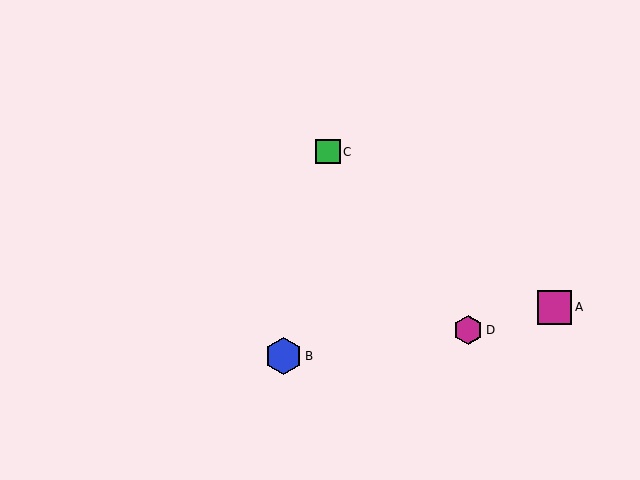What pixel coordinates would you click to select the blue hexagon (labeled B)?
Click at (284, 356) to select the blue hexagon B.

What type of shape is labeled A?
Shape A is a magenta square.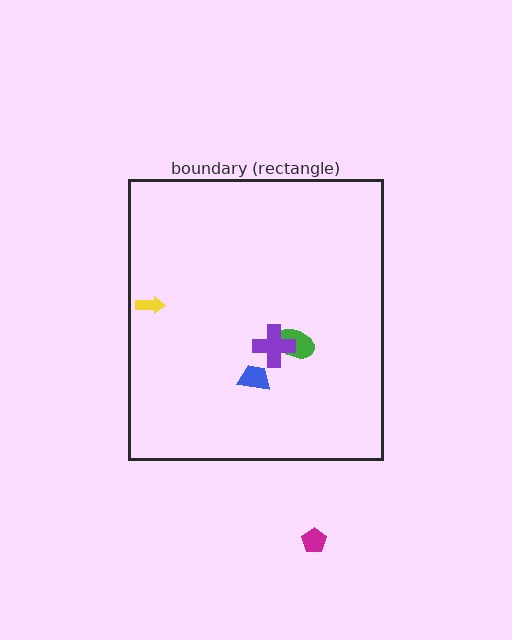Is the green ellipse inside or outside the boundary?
Inside.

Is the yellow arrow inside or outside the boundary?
Inside.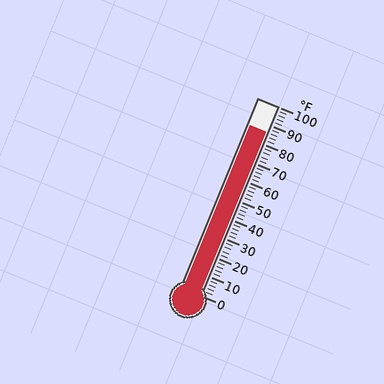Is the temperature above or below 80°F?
The temperature is above 80°F.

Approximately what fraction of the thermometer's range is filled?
The thermometer is filled to approximately 85% of its range.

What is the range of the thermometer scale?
The thermometer scale ranges from 0°F to 100°F.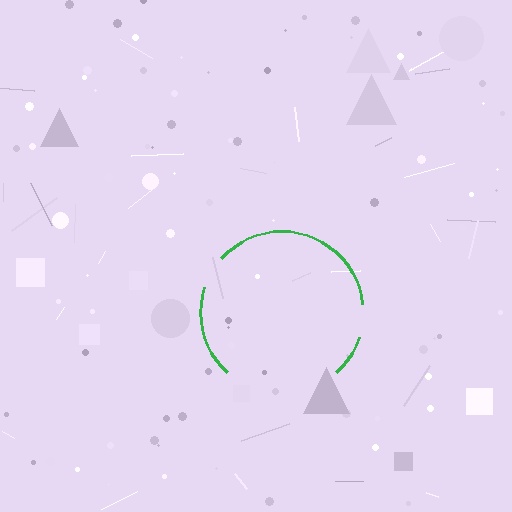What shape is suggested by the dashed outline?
The dashed outline suggests a circle.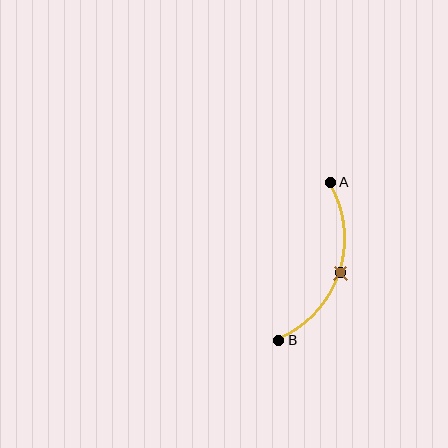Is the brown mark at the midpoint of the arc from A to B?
Yes. The brown mark lies on the arc at equal arc-length from both A and B — it is the arc midpoint.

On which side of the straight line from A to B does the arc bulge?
The arc bulges to the right of the straight line connecting A and B.